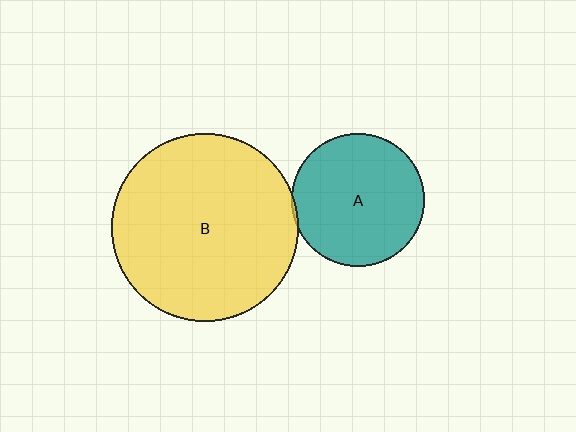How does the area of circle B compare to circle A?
Approximately 2.0 times.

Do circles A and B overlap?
Yes.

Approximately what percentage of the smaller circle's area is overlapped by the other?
Approximately 5%.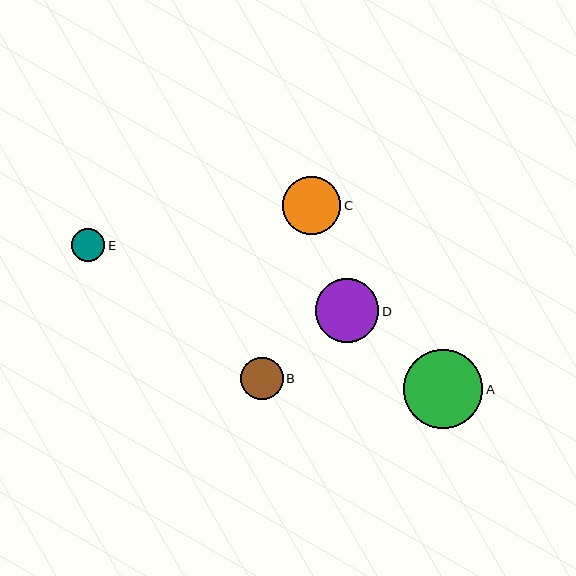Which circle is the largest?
Circle A is the largest with a size of approximately 79 pixels.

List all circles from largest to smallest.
From largest to smallest: A, D, C, B, E.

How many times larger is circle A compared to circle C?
Circle A is approximately 1.4 times the size of circle C.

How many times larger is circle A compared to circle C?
Circle A is approximately 1.4 times the size of circle C.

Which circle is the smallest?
Circle E is the smallest with a size of approximately 33 pixels.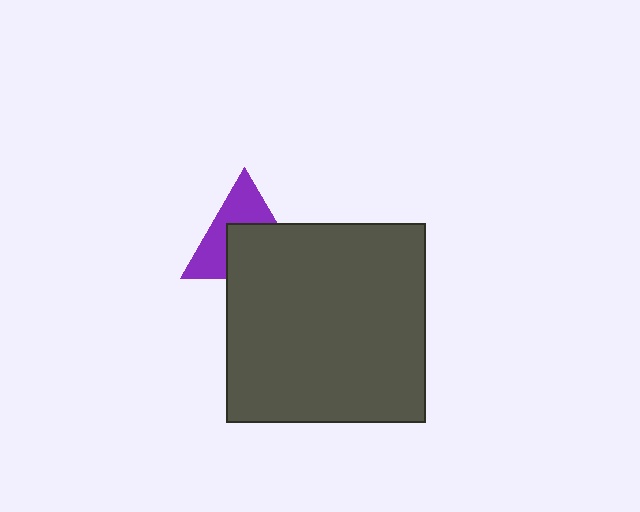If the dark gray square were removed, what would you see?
You would see the complete purple triangle.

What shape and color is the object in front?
The object in front is a dark gray square.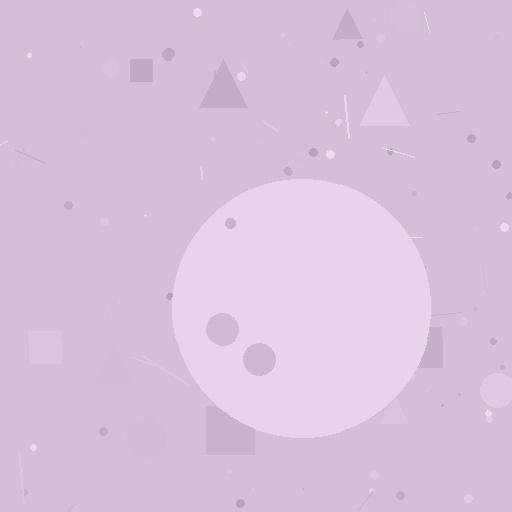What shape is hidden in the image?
A circle is hidden in the image.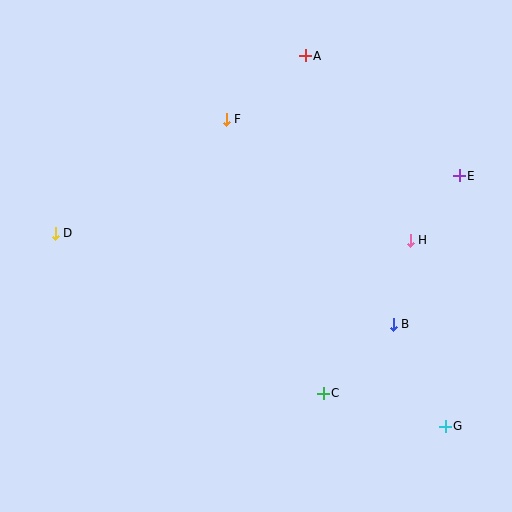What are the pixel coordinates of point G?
Point G is at (445, 426).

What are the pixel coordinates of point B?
Point B is at (393, 324).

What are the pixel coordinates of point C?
Point C is at (323, 393).